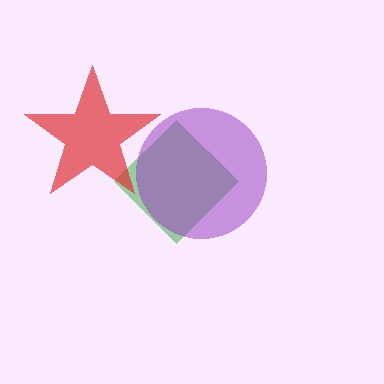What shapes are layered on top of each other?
The layered shapes are: a green diamond, a purple circle, a red star.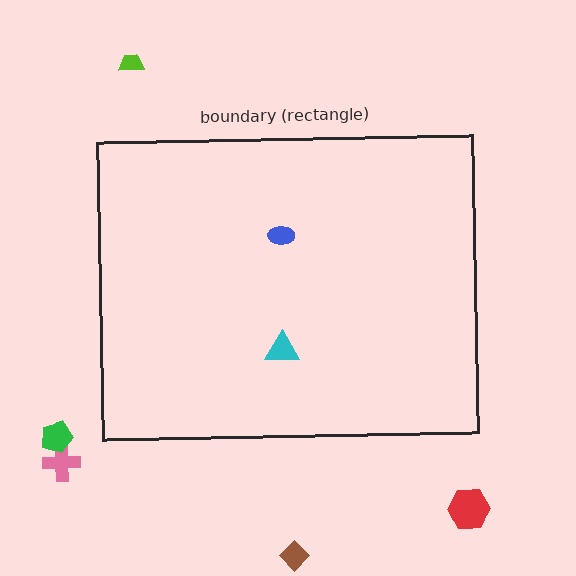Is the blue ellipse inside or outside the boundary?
Inside.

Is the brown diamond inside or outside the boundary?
Outside.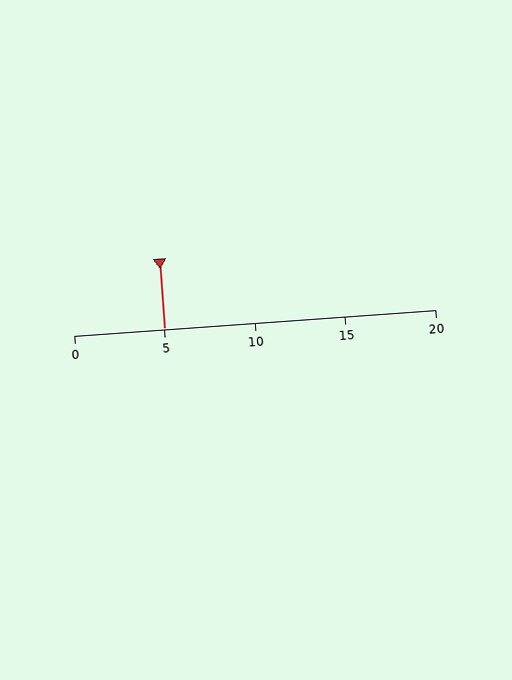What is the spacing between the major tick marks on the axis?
The major ticks are spaced 5 apart.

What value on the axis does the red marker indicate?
The marker indicates approximately 5.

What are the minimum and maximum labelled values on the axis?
The axis runs from 0 to 20.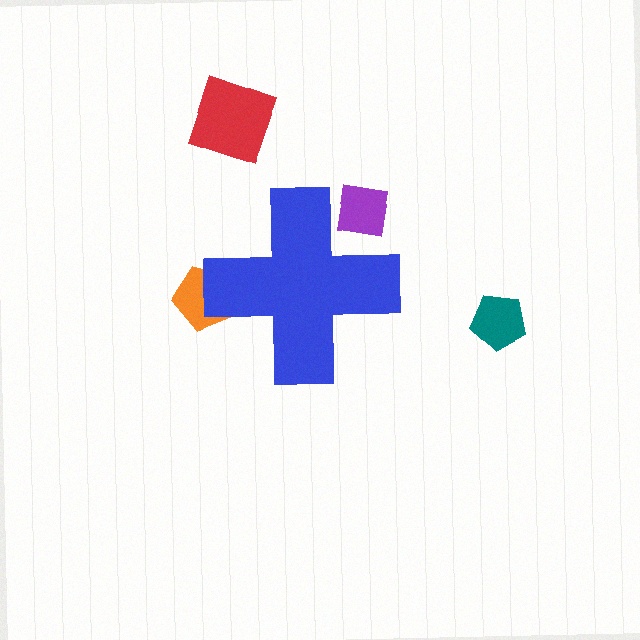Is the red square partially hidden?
No, the red square is fully visible.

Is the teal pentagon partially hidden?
No, the teal pentagon is fully visible.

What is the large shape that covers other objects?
A blue cross.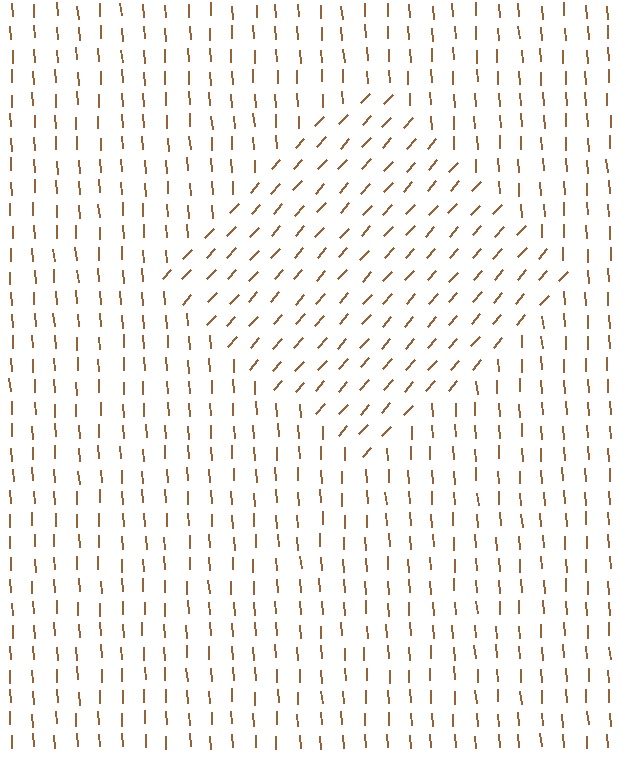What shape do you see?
I see a diamond.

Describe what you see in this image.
The image is filled with small brown line segments. A diamond region in the image has lines oriented differently from the surrounding lines, creating a visible texture boundary.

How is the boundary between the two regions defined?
The boundary is defined purely by a change in line orientation (approximately 45 degrees difference). All lines are the same color and thickness.